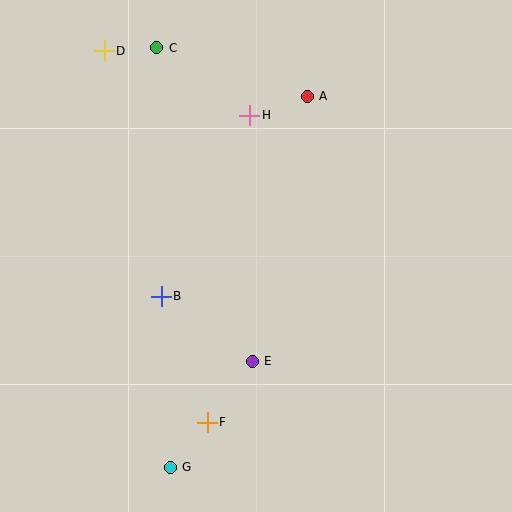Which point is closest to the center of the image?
Point B at (161, 296) is closest to the center.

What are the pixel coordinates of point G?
Point G is at (170, 467).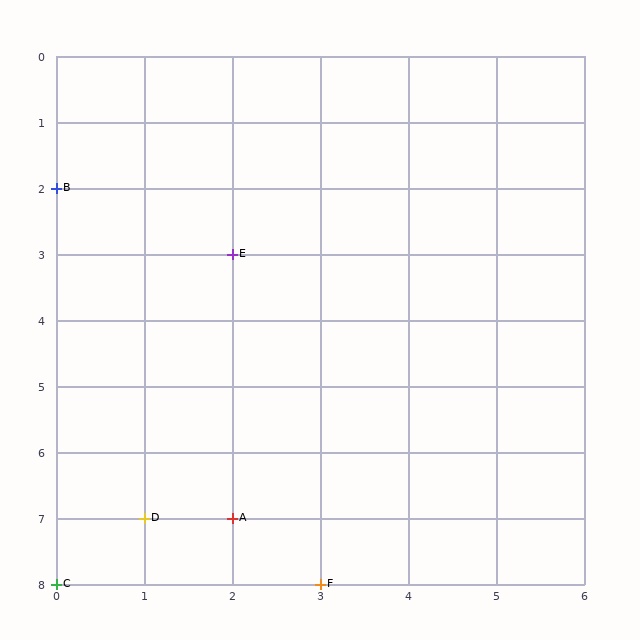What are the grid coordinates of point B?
Point B is at grid coordinates (0, 2).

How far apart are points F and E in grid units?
Points F and E are 1 column and 5 rows apart (about 5.1 grid units diagonally).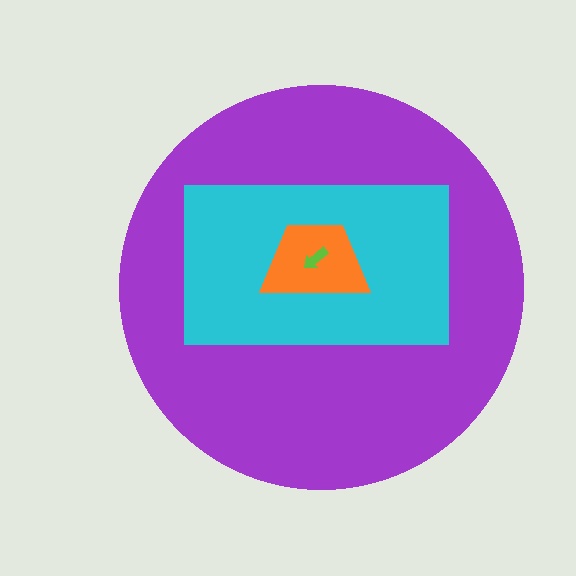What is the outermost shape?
The purple circle.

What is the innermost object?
The lime arrow.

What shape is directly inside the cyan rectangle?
The orange trapezoid.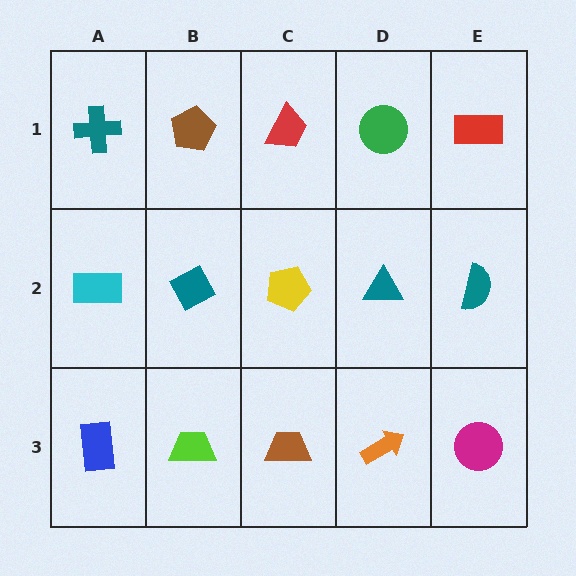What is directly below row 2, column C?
A brown trapezoid.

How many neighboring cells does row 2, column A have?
3.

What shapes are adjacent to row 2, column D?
A green circle (row 1, column D), an orange arrow (row 3, column D), a yellow pentagon (row 2, column C), a teal semicircle (row 2, column E).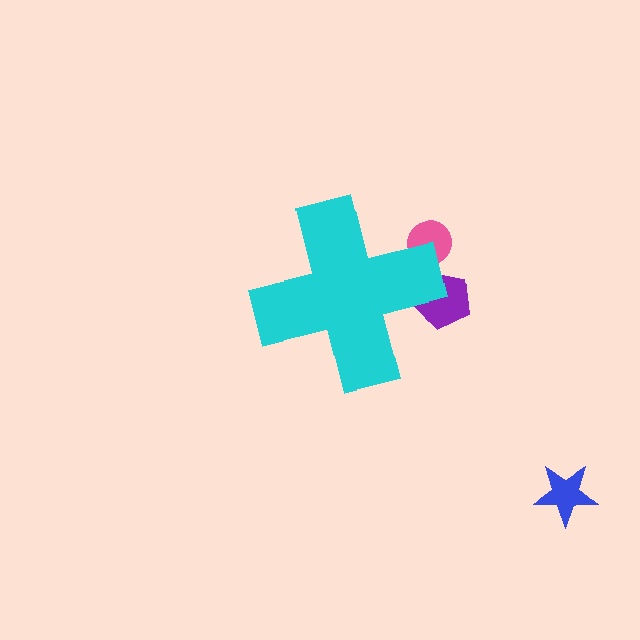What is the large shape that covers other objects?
A cyan cross.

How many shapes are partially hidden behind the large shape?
2 shapes are partially hidden.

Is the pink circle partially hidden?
Yes, the pink circle is partially hidden behind the cyan cross.